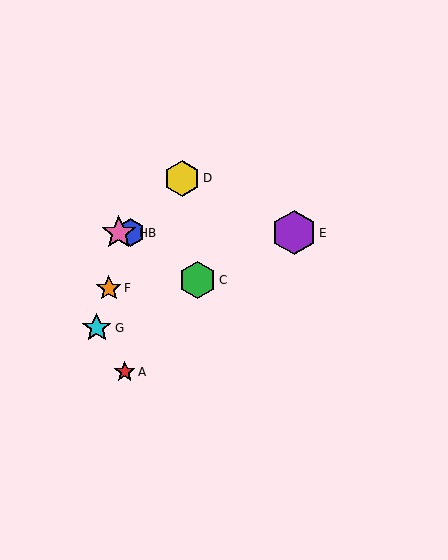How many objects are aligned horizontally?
3 objects (B, E, H) are aligned horizontally.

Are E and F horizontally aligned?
No, E is at y≈233 and F is at y≈288.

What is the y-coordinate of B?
Object B is at y≈233.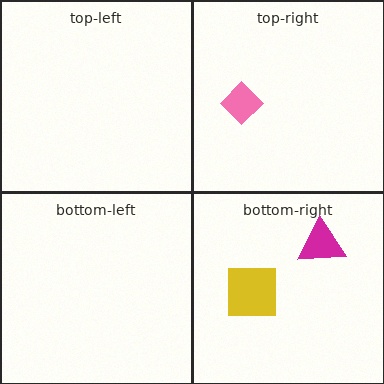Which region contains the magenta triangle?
The bottom-right region.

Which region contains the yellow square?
The bottom-right region.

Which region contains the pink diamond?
The top-right region.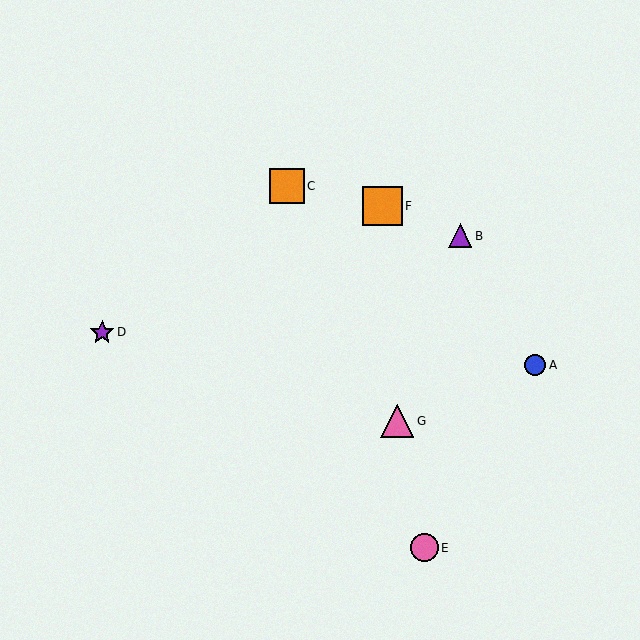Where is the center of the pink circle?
The center of the pink circle is at (424, 548).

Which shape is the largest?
The orange square (labeled F) is the largest.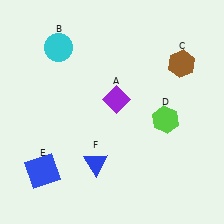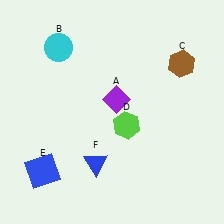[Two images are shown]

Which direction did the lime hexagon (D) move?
The lime hexagon (D) moved left.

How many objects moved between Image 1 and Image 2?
1 object moved between the two images.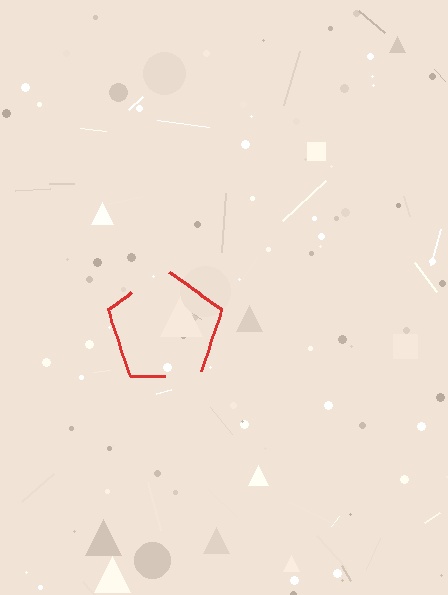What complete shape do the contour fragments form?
The contour fragments form a pentagon.